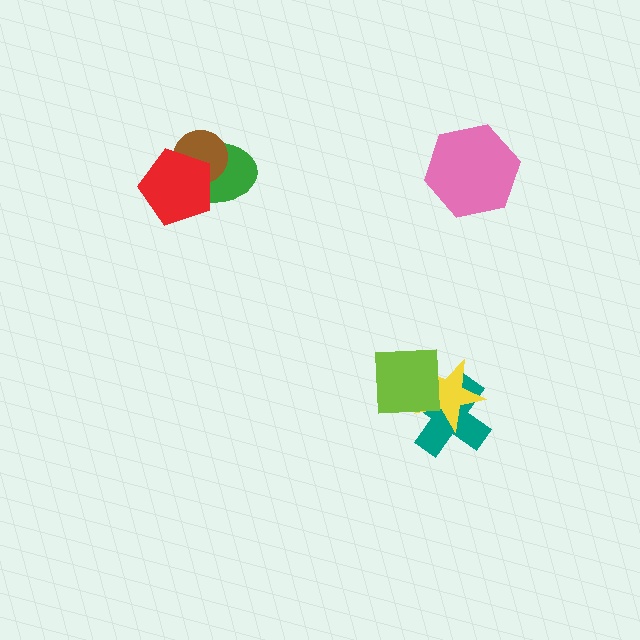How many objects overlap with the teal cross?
2 objects overlap with the teal cross.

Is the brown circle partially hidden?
Yes, it is partially covered by another shape.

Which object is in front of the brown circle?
The red pentagon is in front of the brown circle.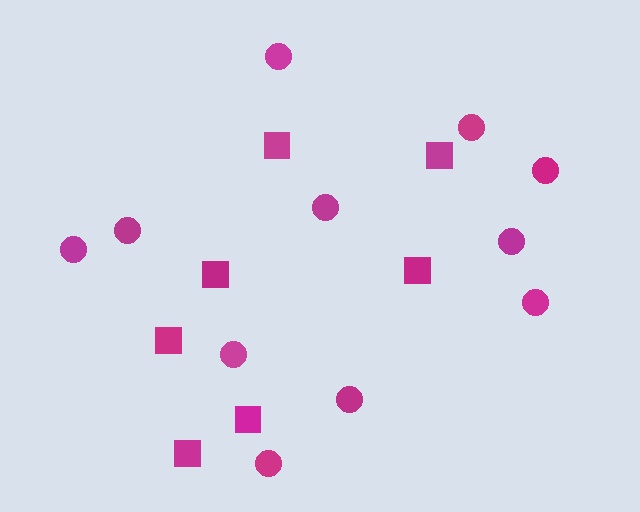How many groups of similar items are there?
There are 2 groups: one group of squares (7) and one group of circles (11).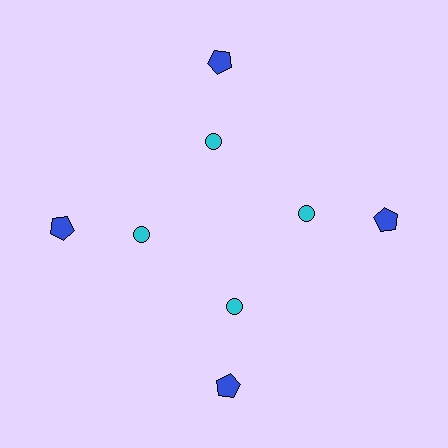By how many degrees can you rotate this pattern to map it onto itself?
The pattern maps onto itself every 90 degrees of rotation.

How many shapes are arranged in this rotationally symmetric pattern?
There are 8 shapes, arranged in 4 groups of 2.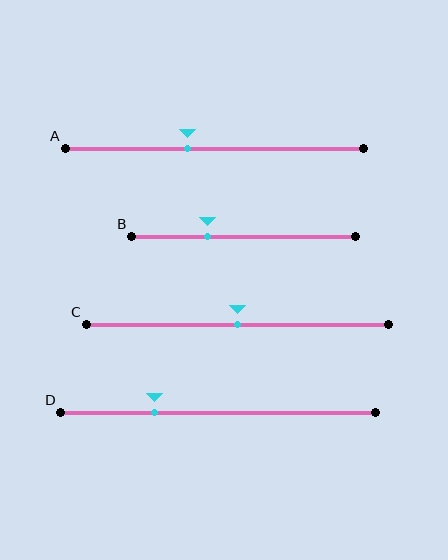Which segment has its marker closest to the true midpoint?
Segment C has its marker closest to the true midpoint.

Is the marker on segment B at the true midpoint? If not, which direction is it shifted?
No, the marker on segment B is shifted to the left by about 16% of the segment length.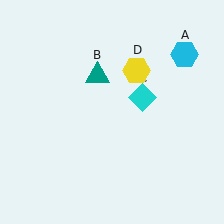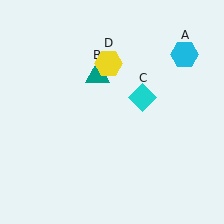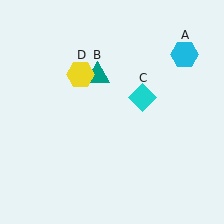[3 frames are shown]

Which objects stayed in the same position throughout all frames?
Cyan hexagon (object A) and teal triangle (object B) and cyan diamond (object C) remained stationary.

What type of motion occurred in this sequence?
The yellow hexagon (object D) rotated counterclockwise around the center of the scene.